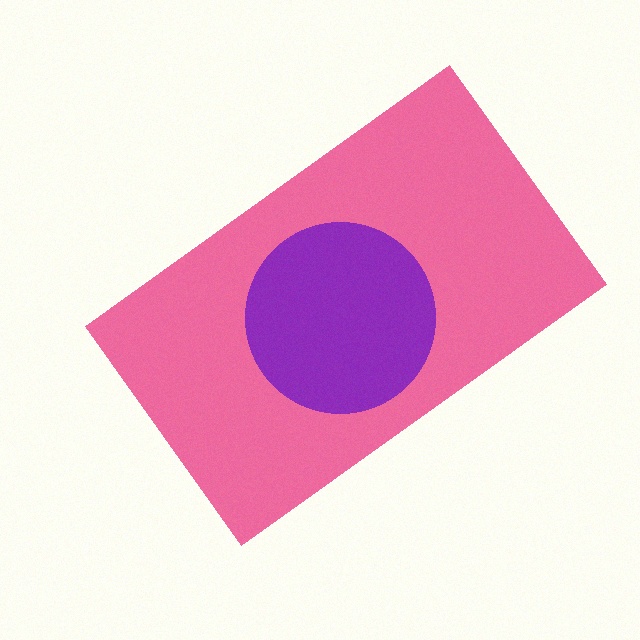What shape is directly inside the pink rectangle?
The purple circle.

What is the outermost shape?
The pink rectangle.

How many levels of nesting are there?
2.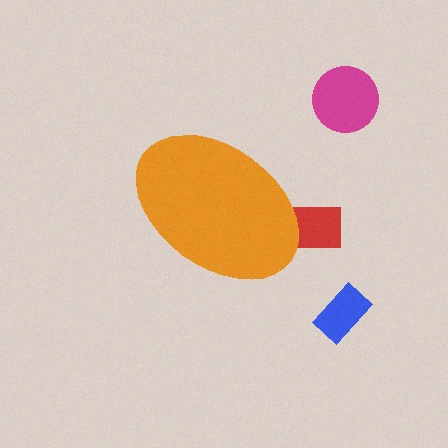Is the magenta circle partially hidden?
No, the magenta circle is fully visible.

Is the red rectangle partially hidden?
Yes, the red rectangle is partially hidden behind the orange ellipse.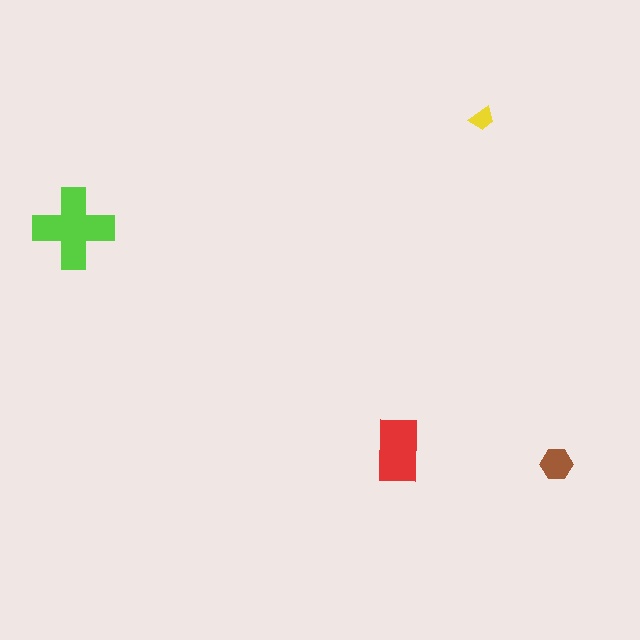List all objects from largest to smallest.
The lime cross, the red rectangle, the brown hexagon, the yellow trapezoid.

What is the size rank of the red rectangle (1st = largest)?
2nd.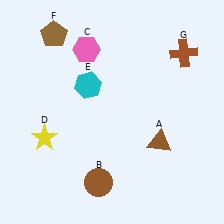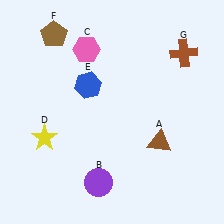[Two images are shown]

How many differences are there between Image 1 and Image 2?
There are 2 differences between the two images.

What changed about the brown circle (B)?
In Image 1, B is brown. In Image 2, it changed to purple.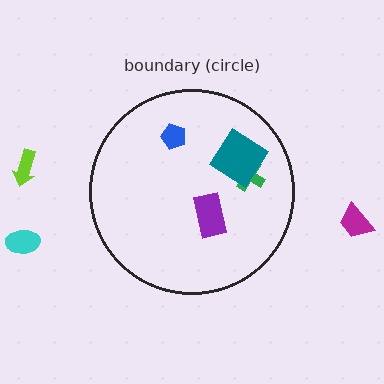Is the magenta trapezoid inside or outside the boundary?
Outside.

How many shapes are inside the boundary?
4 inside, 3 outside.